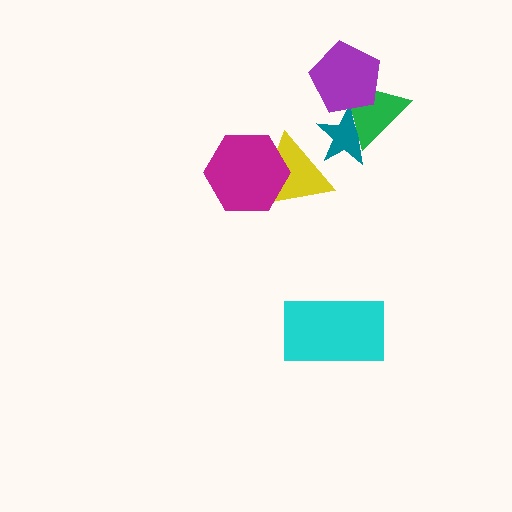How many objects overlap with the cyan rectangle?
0 objects overlap with the cyan rectangle.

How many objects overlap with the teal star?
3 objects overlap with the teal star.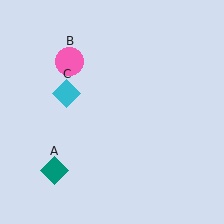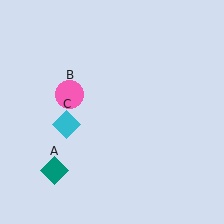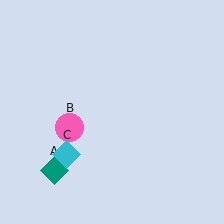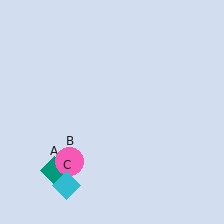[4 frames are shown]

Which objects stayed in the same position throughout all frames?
Teal diamond (object A) remained stationary.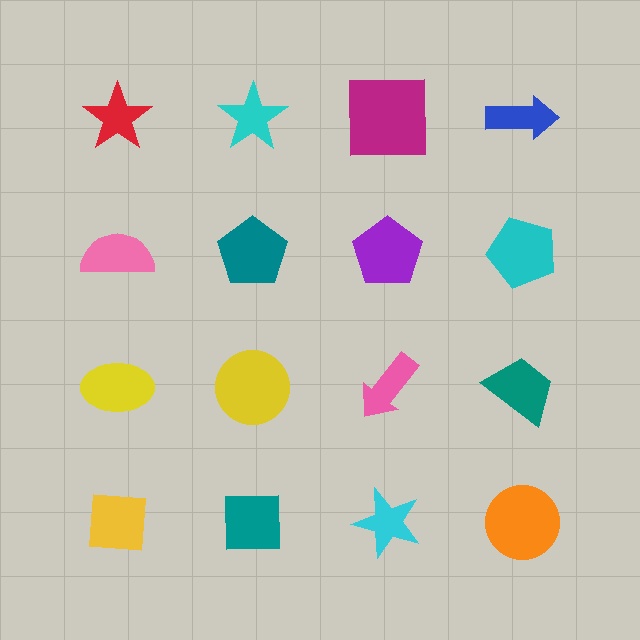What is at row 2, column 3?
A purple pentagon.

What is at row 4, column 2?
A teal square.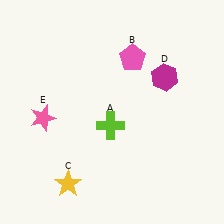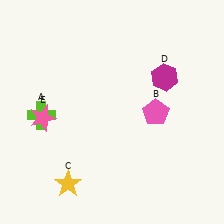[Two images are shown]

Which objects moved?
The objects that moved are: the lime cross (A), the pink pentagon (B).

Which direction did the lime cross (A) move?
The lime cross (A) moved left.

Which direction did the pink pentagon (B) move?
The pink pentagon (B) moved down.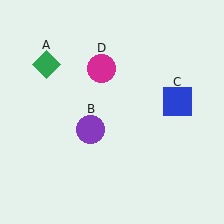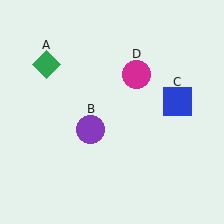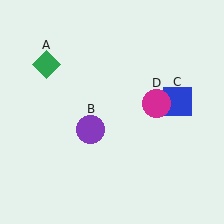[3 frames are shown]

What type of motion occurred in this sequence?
The magenta circle (object D) rotated clockwise around the center of the scene.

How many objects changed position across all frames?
1 object changed position: magenta circle (object D).